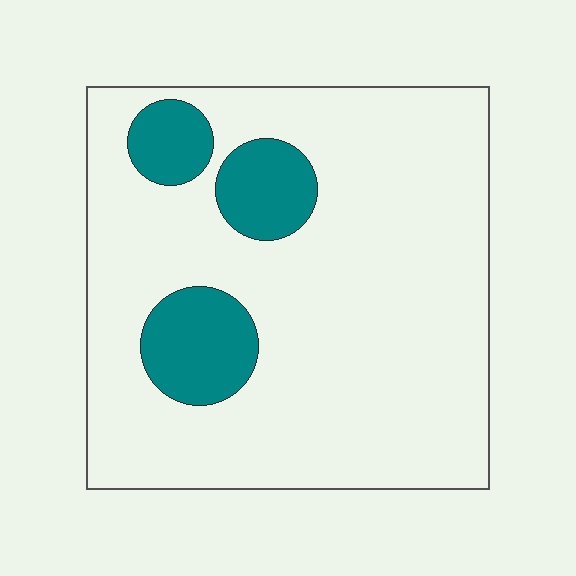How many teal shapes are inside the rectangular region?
3.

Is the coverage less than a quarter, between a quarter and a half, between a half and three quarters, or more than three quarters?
Less than a quarter.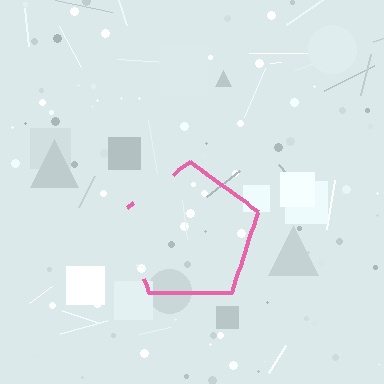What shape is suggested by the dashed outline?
The dashed outline suggests a pentagon.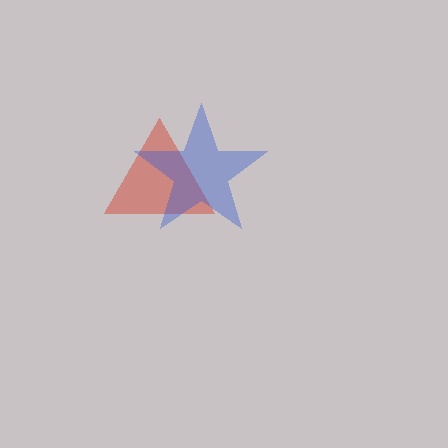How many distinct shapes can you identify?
There are 2 distinct shapes: a red triangle, a blue star.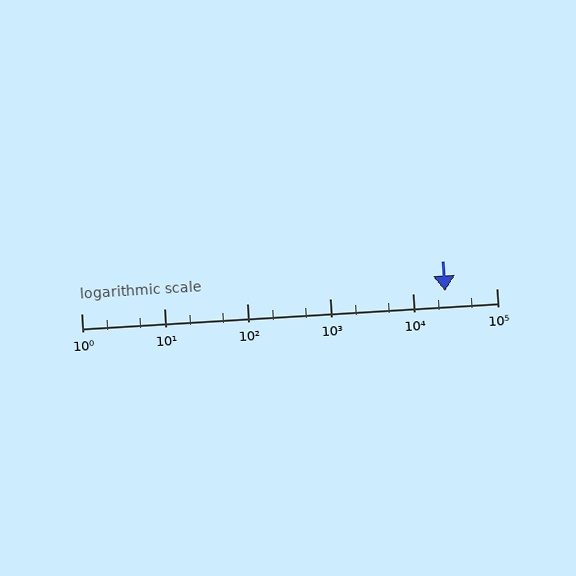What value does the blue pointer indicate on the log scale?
The pointer indicates approximately 24000.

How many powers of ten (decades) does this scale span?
The scale spans 5 decades, from 1 to 100000.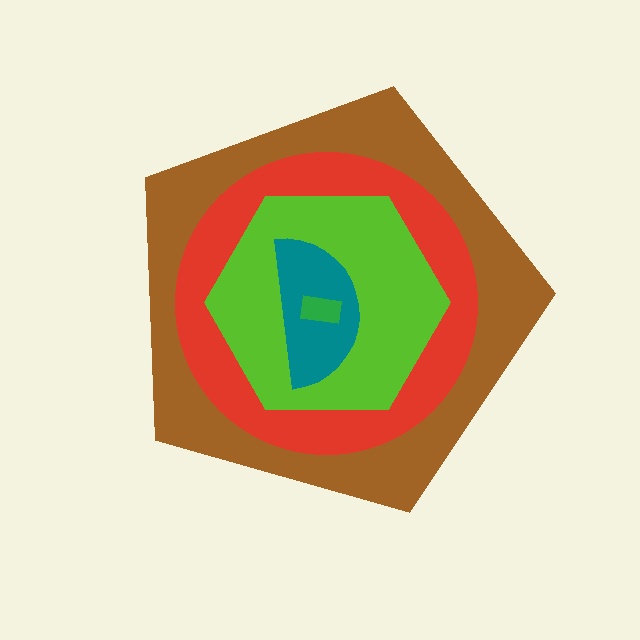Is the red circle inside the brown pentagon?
Yes.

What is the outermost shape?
The brown pentagon.